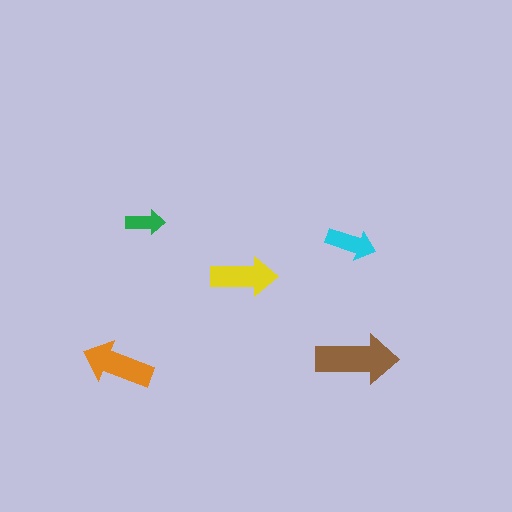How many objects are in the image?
There are 5 objects in the image.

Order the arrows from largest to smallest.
the brown one, the orange one, the yellow one, the cyan one, the green one.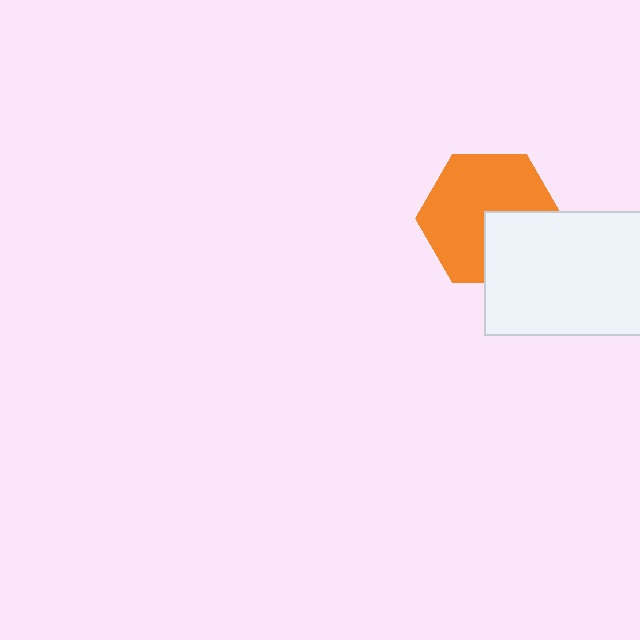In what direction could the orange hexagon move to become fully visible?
The orange hexagon could move toward the upper-left. That would shift it out from behind the white rectangle entirely.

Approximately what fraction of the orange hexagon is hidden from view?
Roughly 32% of the orange hexagon is hidden behind the white rectangle.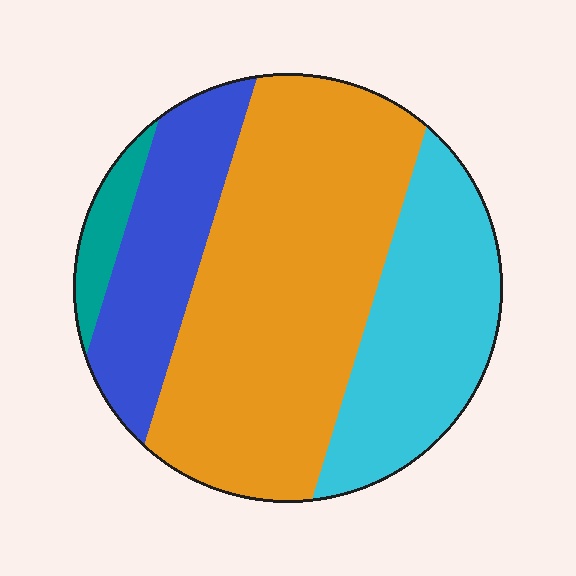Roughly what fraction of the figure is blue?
Blue covers 19% of the figure.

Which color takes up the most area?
Orange, at roughly 50%.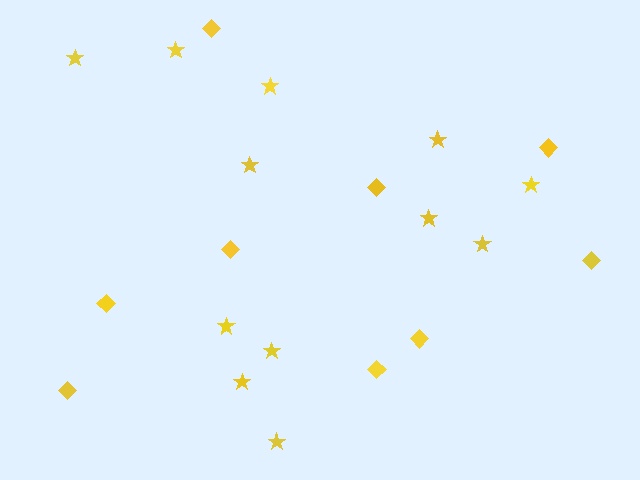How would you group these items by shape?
There are 2 groups: one group of stars (12) and one group of diamonds (9).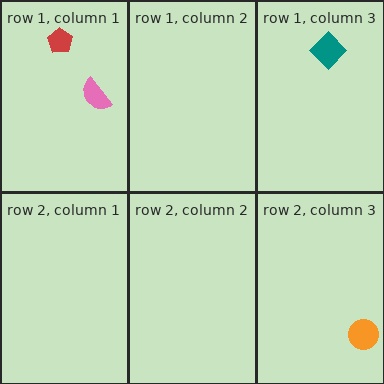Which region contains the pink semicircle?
The row 1, column 1 region.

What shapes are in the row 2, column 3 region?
The orange circle.